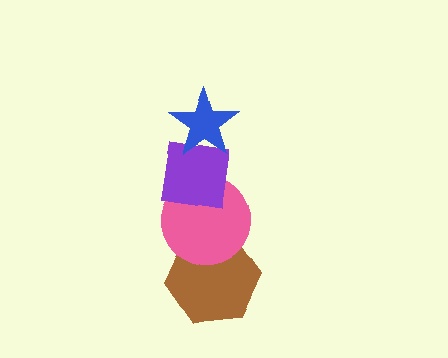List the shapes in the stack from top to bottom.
From top to bottom: the blue star, the purple square, the pink circle, the brown hexagon.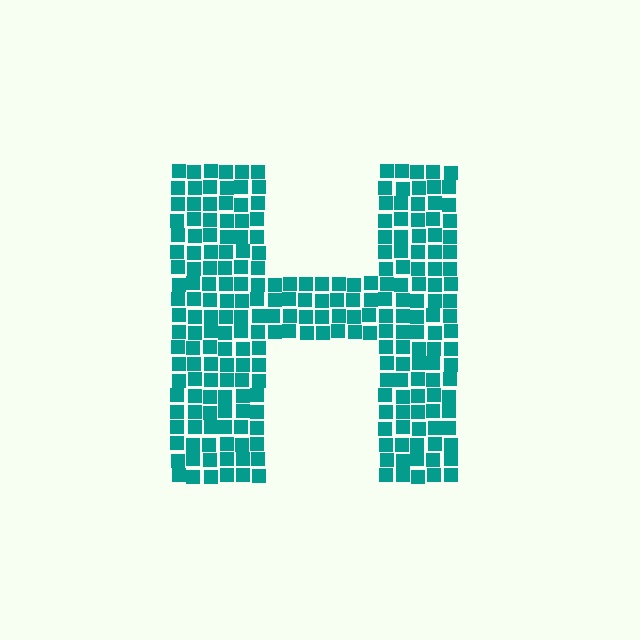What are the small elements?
The small elements are squares.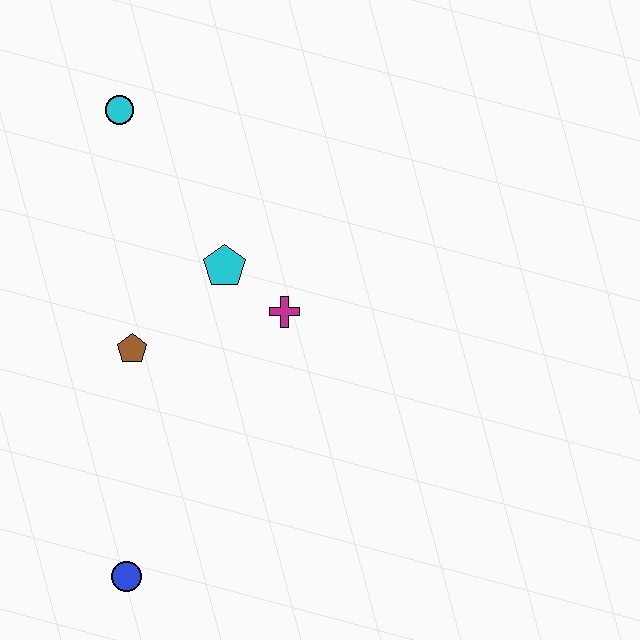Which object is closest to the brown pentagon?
The cyan pentagon is closest to the brown pentagon.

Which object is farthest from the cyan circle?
The blue circle is farthest from the cyan circle.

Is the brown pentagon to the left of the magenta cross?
Yes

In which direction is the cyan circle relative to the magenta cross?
The cyan circle is above the magenta cross.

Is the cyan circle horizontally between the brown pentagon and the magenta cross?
No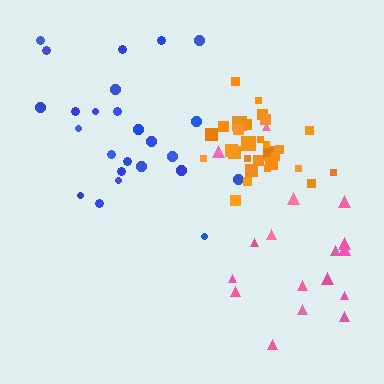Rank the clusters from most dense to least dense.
orange, blue, pink.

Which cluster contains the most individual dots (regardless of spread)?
Orange (30).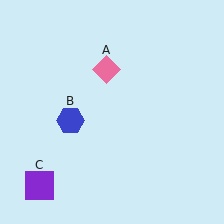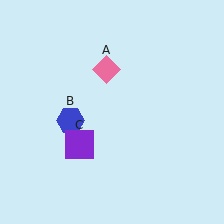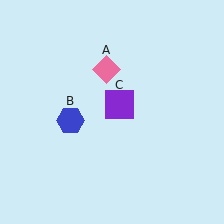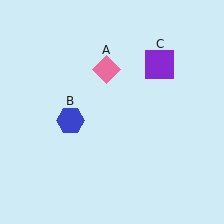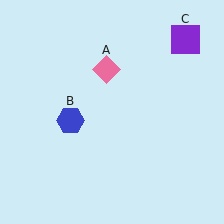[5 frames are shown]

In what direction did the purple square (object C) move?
The purple square (object C) moved up and to the right.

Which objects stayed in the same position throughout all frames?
Pink diamond (object A) and blue hexagon (object B) remained stationary.